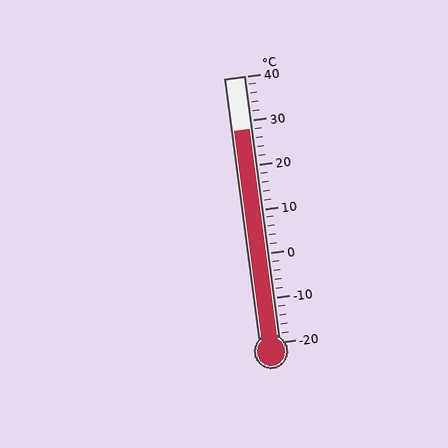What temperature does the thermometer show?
The thermometer shows approximately 28°C.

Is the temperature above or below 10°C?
The temperature is above 10°C.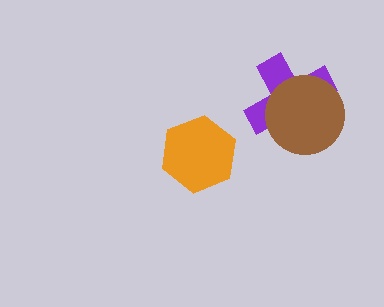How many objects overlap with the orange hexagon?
0 objects overlap with the orange hexagon.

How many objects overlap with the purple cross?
1 object overlaps with the purple cross.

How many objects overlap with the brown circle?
1 object overlaps with the brown circle.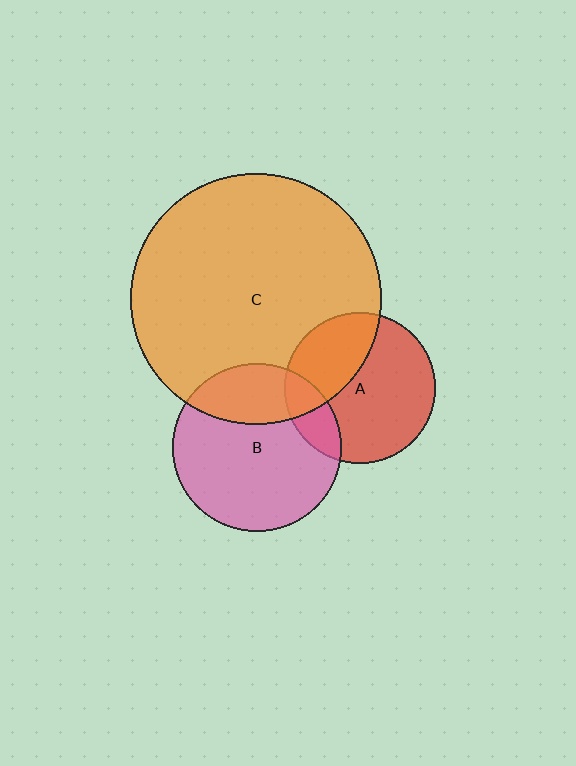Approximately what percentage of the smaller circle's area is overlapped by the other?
Approximately 30%.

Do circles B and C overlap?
Yes.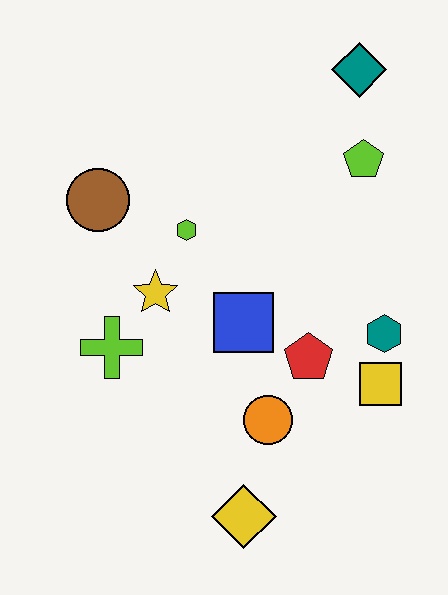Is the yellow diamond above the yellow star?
No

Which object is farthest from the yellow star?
The teal diamond is farthest from the yellow star.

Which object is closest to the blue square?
The red pentagon is closest to the blue square.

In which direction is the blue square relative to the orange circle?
The blue square is above the orange circle.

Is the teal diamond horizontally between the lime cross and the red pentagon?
No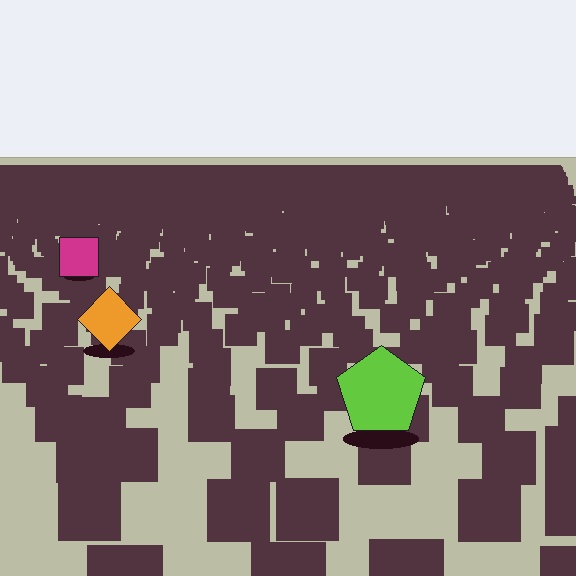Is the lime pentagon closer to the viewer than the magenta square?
Yes. The lime pentagon is closer — you can tell from the texture gradient: the ground texture is coarser near it.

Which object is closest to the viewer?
The lime pentagon is closest. The texture marks near it are larger and more spread out.